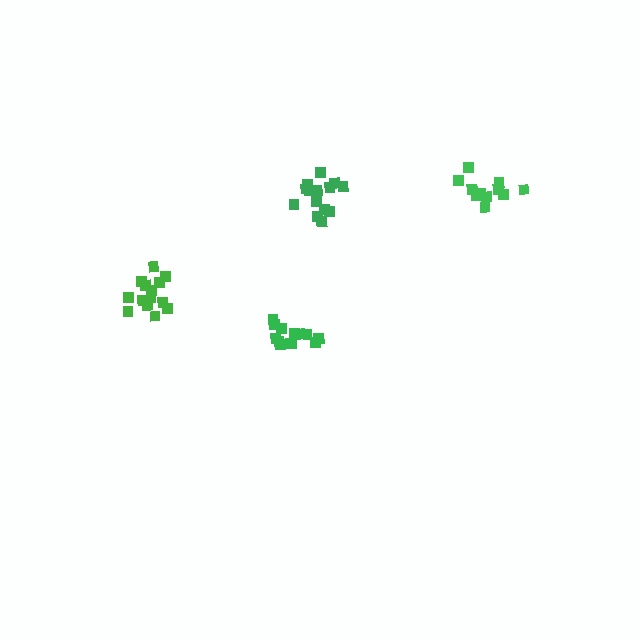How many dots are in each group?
Group 1: 14 dots, Group 2: 14 dots, Group 3: 11 dots, Group 4: 13 dots (52 total).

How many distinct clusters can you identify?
There are 4 distinct clusters.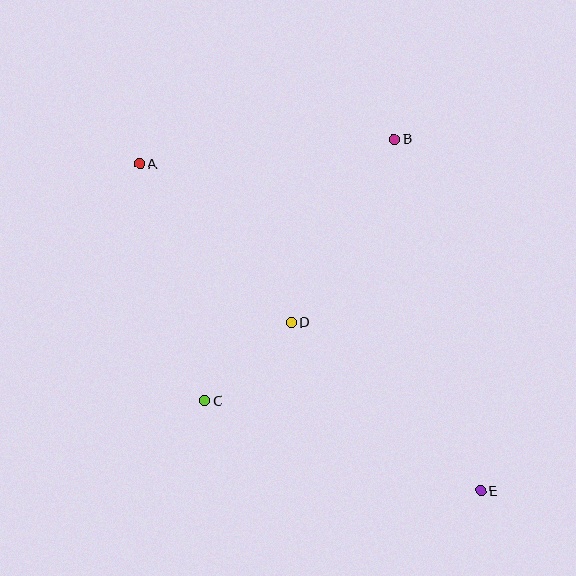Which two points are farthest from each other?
Points A and E are farthest from each other.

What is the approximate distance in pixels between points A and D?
The distance between A and D is approximately 220 pixels.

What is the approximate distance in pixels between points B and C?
The distance between B and C is approximately 323 pixels.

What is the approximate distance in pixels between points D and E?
The distance between D and E is approximately 253 pixels.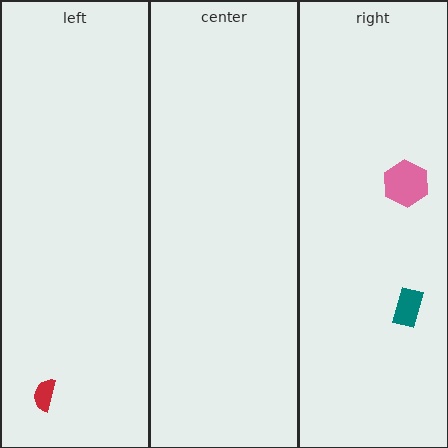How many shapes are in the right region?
2.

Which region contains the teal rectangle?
The right region.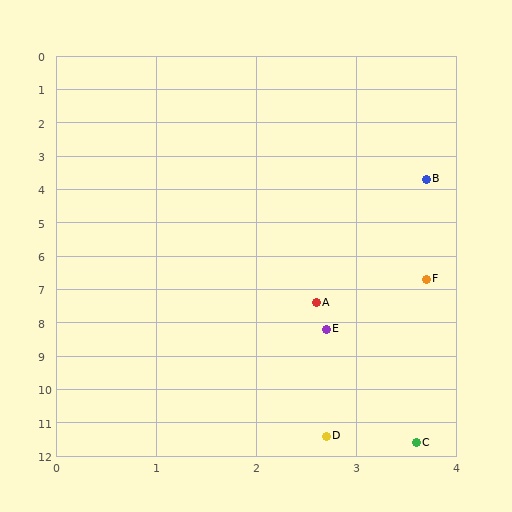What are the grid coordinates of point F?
Point F is at approximately (3.7, 6.7).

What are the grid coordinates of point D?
Point D is at approximately (2.7, 11.4).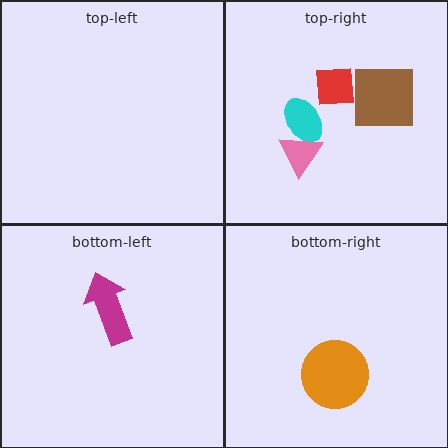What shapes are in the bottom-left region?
The magenta arrow.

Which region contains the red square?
The top-right region.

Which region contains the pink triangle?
The top-right region.